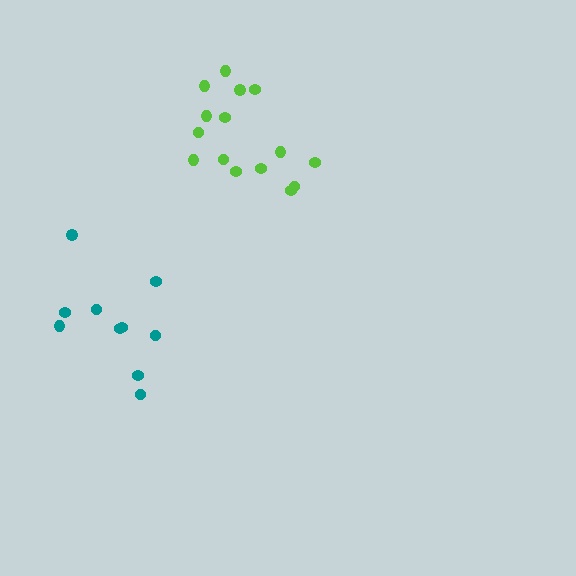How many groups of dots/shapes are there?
There are 2 groups.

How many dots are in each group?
Group 1: 15 dots, Group 2: 10 dots (25 total).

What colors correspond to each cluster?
The clusters are colored: lime, teal.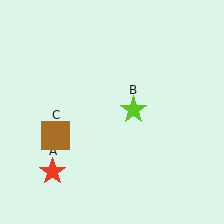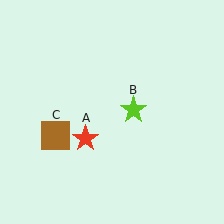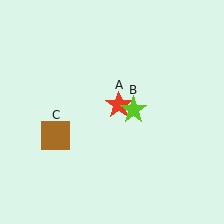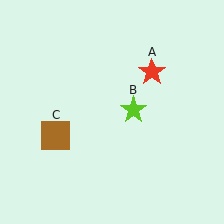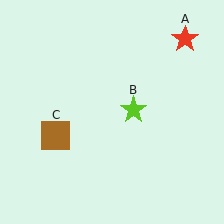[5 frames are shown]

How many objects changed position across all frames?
1 object changed position: red star (object A).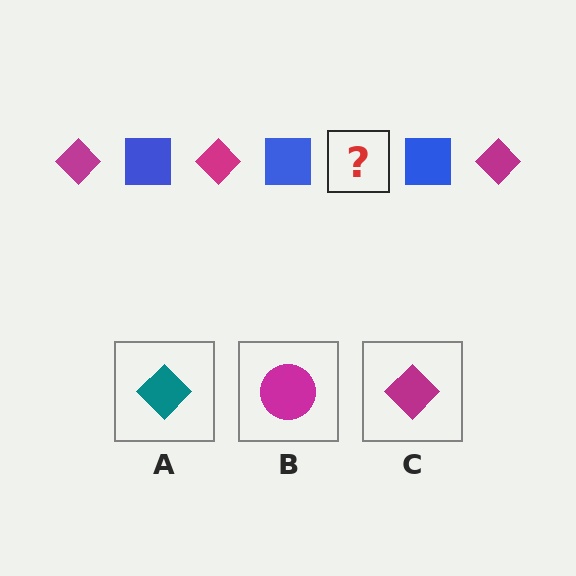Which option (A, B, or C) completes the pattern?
C.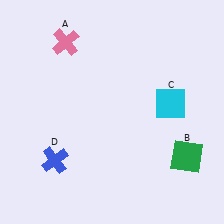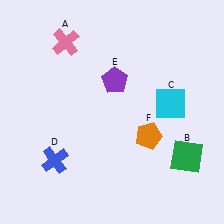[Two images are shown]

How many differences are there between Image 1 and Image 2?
There are 2 differences between the two images.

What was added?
A purple pentagon (E), an orange pentagon (F) were added in Image 2.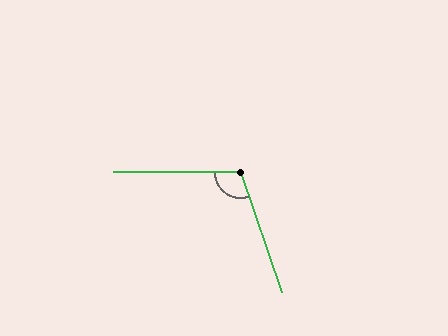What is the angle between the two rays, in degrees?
Approximately 109 degrees.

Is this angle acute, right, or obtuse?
It is obtuse.